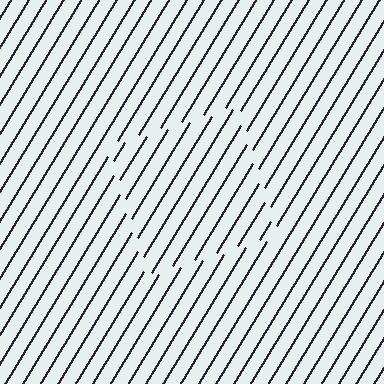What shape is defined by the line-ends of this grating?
An illusory square. The interior of the shape contains the same grating, shifted by half a period — the contour is defined by the phase discontinuity where line-ends from the inner and outer gratings abut.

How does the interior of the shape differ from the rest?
The interior of the shape contains the same grating, shifted by half a period — the contour is defined by the phase discontinuity where line-ends from the inner and outer gratings abut.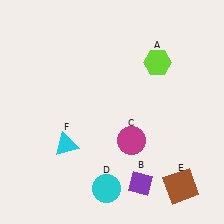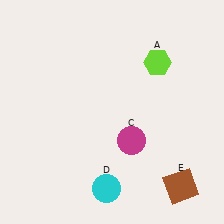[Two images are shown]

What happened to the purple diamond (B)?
The purple diamond (B) was removed in Image 2. It was in the bottom-right area of Image 1.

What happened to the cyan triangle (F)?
The cyan triangle (F) was removed in Image 2. It was in the bottom-left area of Image 1.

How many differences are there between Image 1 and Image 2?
There are 2 differences between the two images.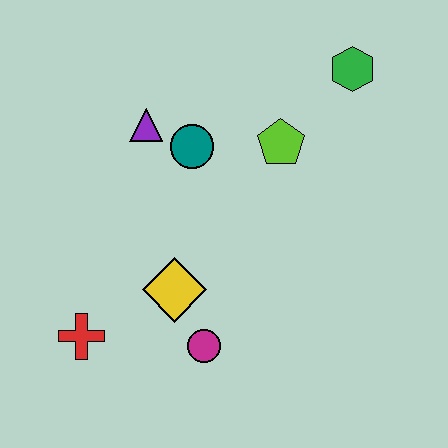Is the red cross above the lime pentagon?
No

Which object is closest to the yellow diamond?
The magenta circle is closest to the yellow diamond.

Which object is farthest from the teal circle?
The red cross is farthest from the teal circle.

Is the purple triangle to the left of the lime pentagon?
Yes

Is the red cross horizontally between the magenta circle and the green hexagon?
No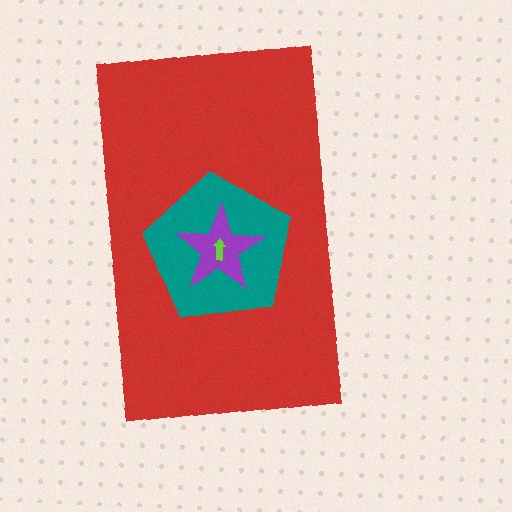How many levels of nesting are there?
4.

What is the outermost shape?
The red rectangle.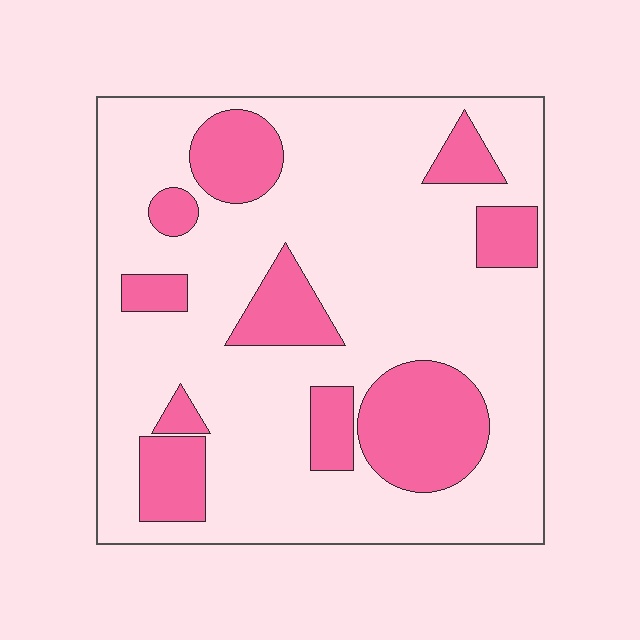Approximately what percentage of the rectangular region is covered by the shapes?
Approximately 25%.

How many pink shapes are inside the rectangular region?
10.